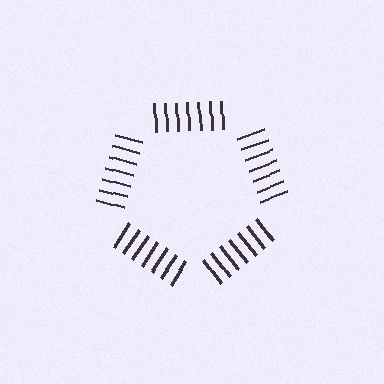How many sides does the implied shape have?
5 sides — the line-ends trace a pentagon.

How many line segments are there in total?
35 — 7 along each of the 5 edges.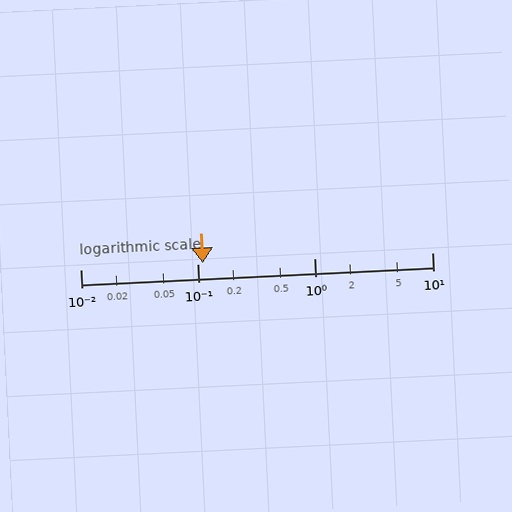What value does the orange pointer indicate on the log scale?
The pointer indicates approximately 0.11.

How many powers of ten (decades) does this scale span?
The scale spans 3 decades, from 0.01 to 10.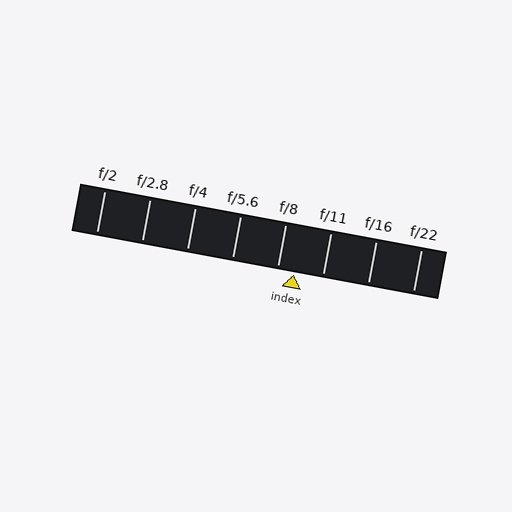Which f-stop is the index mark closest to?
The index mark is closest to f/8.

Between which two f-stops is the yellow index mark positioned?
The index mark is between f/8 and f/11.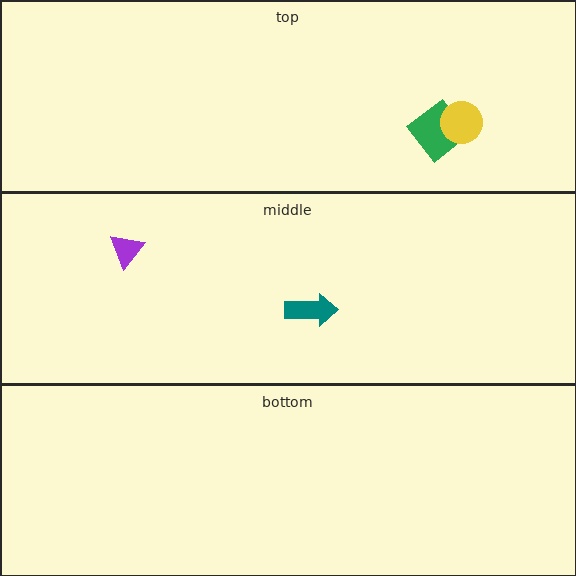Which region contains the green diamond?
The top region.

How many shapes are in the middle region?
2.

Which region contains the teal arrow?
The middle region.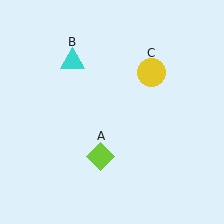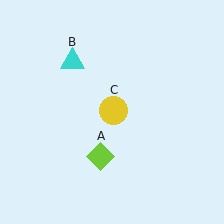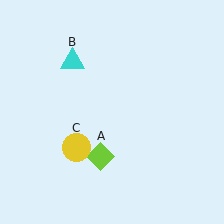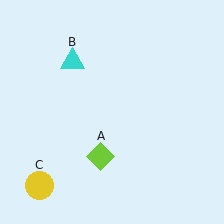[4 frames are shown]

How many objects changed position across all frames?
1 object changed position: yellow circle (object C).